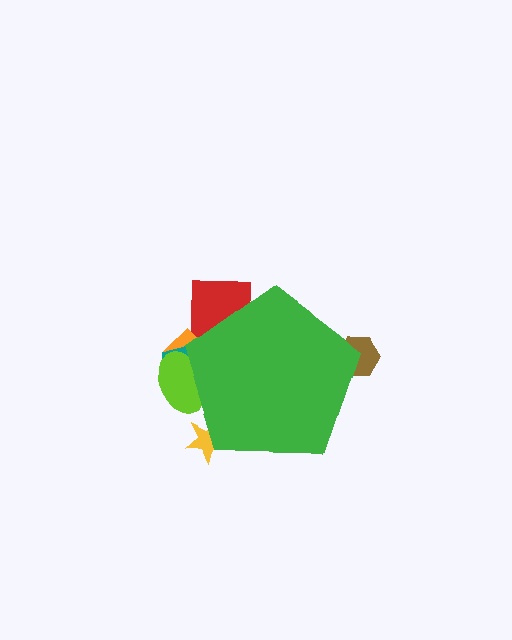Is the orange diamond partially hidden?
Yes, the orange diamond is partially hidden behind the green pentagon.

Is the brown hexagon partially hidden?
Yes, the brown hexagon is partially hidden behind the green pentagon.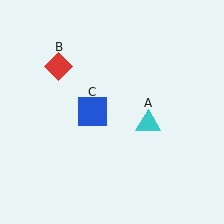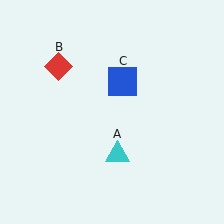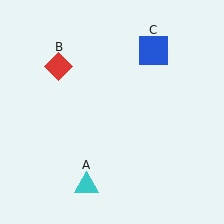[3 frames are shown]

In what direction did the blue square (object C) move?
The blue square (object C) moved up and to the right.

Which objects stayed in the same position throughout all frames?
Red diamond (object B) remained stationary.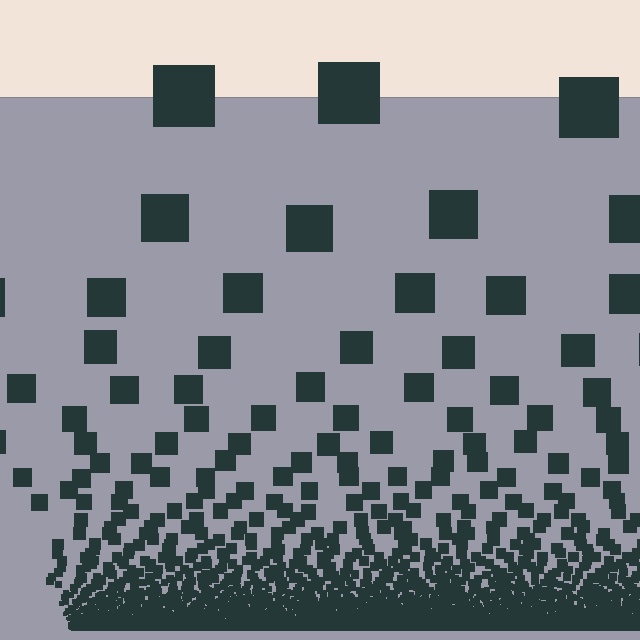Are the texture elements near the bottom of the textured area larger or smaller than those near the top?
Smaller. The gradient is inverted — elements near the bottom are smaller and denser.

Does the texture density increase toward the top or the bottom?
Density increases toward the bottom.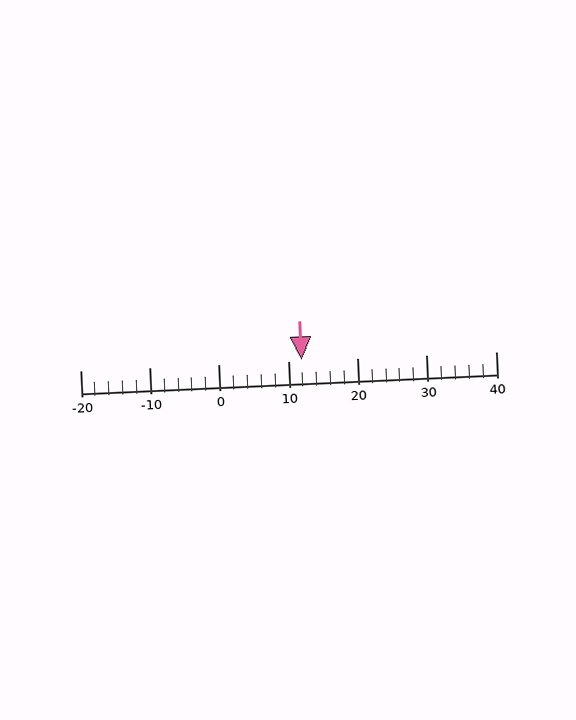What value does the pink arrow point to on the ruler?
The pink arrow points to approximately 12.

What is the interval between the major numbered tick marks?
The major tick marks are spaced 10 units apart.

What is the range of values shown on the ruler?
The ruler shows values from -20 to 40.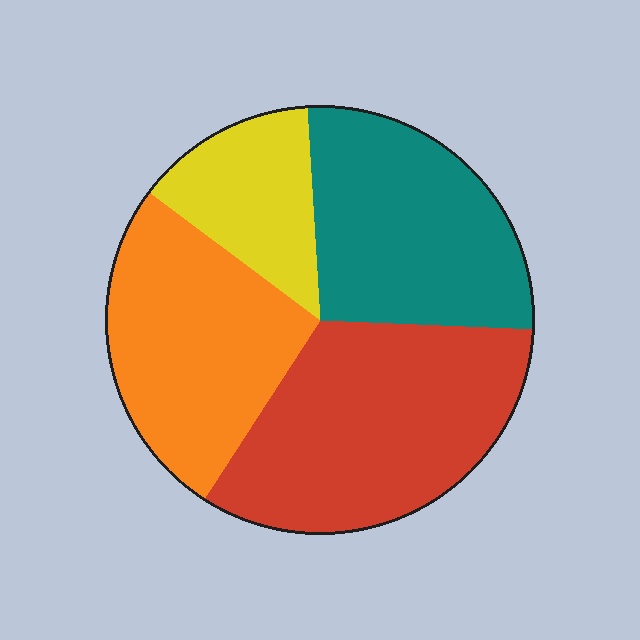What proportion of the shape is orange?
Orange covers around 25% of the shape.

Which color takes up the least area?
Yellow, at roughly 15%.